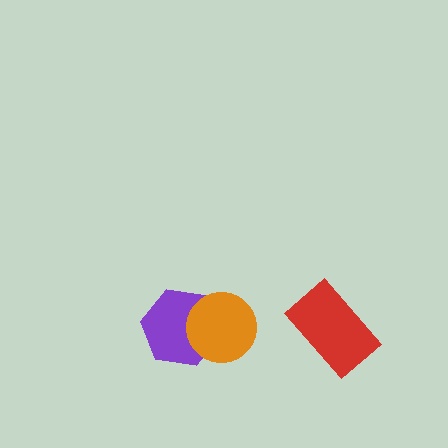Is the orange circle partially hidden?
No, no other shape covers it.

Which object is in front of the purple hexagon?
The orange circle is in front of the purple hexagon.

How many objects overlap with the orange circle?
1 object overlaps with the orange circle.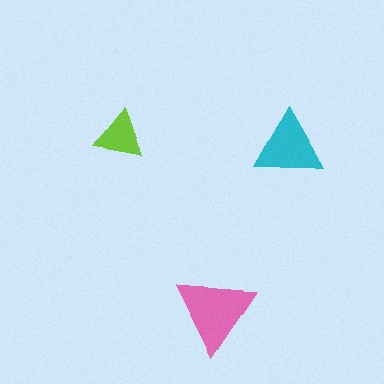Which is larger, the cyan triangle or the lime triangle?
The cyan one.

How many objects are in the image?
There are 3 objects in the image.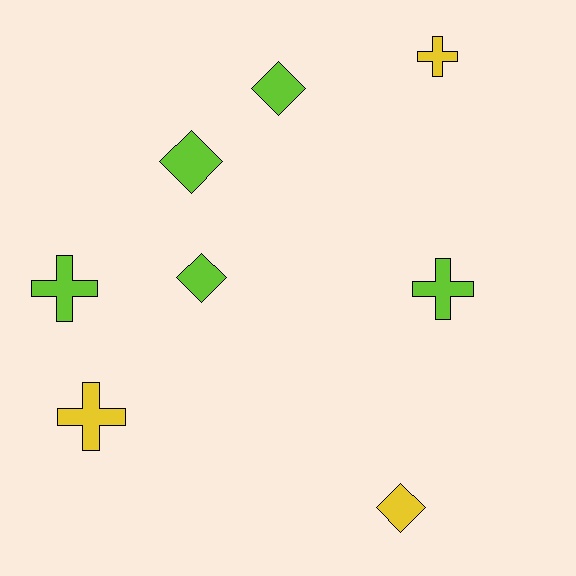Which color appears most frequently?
Lime, with 5 objects.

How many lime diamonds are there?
There are 3 lime diamonds.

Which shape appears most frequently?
Diamond, with 4 objects.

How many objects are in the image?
There are 8 objects.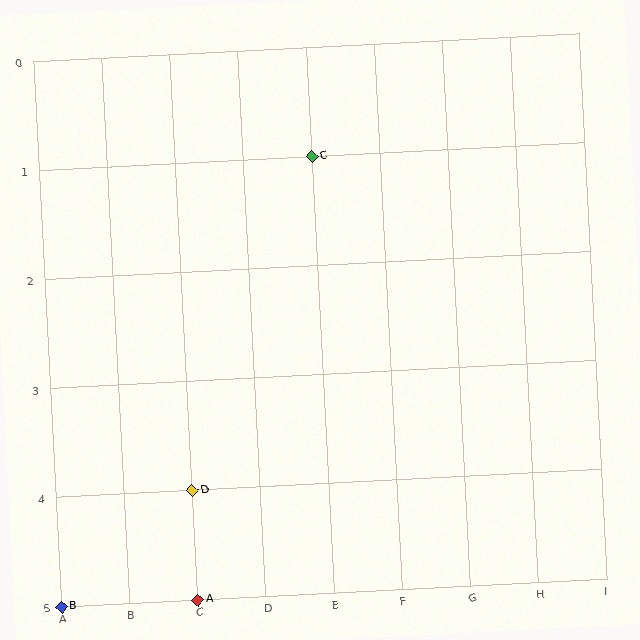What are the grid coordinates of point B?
Point B is at grid coordinates (A, 5).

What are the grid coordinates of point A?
Point A is at grid coordinates (C, 5).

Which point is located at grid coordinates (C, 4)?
Point D is at (C, 4).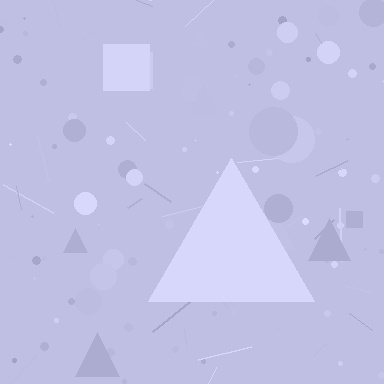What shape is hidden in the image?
A triangle is hidden in the image.